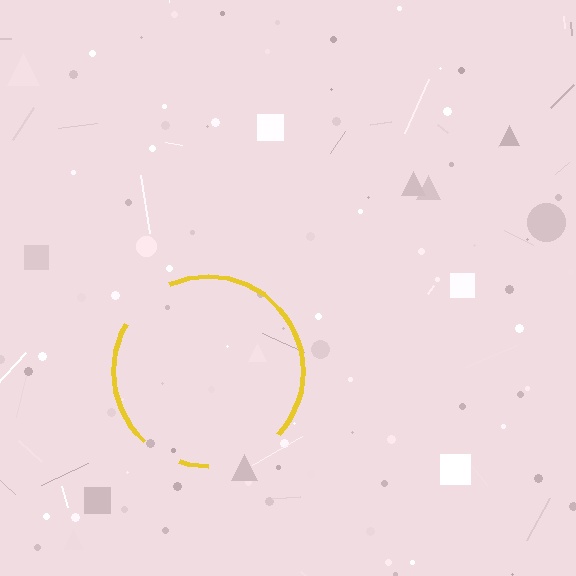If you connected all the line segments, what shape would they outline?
They would outline a circle.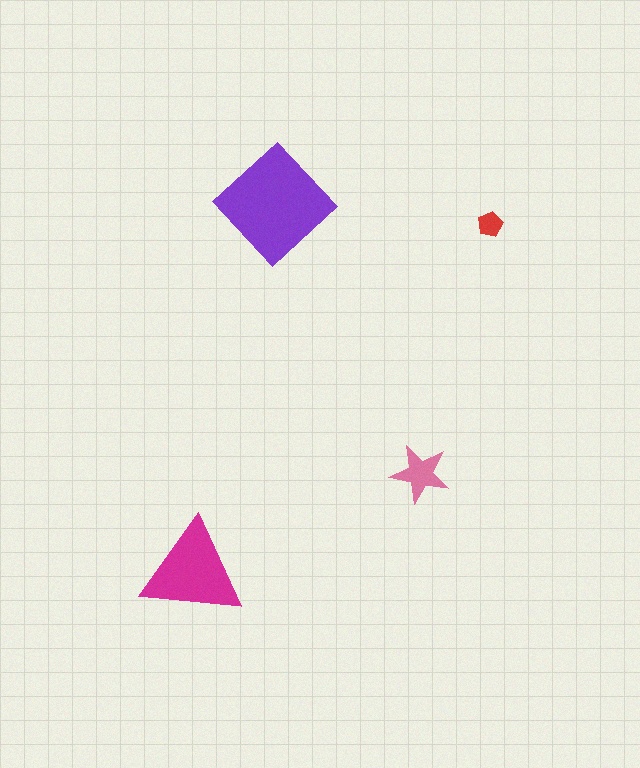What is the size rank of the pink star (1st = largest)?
3rd.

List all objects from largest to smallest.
The purple diamond, the magenta triangle, the pink star, the red pentagon.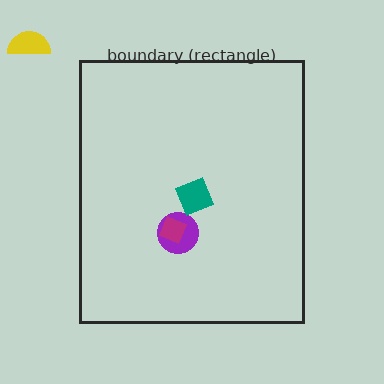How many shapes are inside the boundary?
3 inside, 1 outside.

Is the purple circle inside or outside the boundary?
Inside.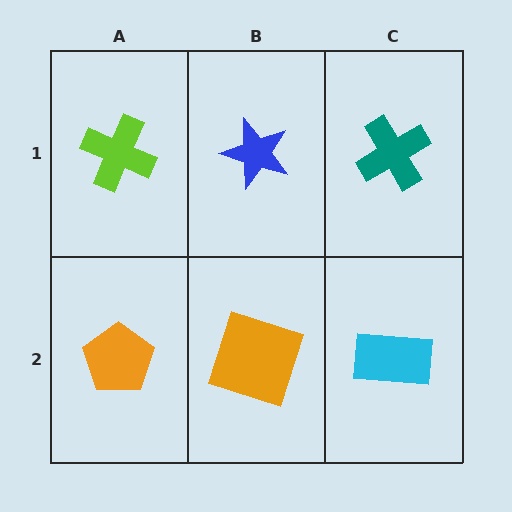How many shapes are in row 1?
3 shapes.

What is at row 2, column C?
A cyan rectangle.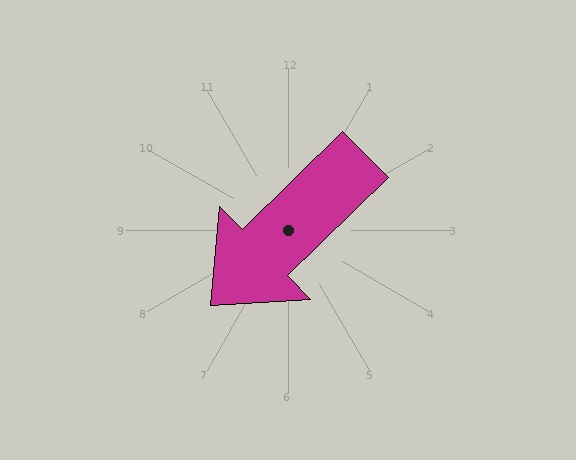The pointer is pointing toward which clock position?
Roughly 8 o'clock.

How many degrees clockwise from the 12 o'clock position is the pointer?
Approximately 226 degrees.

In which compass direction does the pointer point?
Southwest.